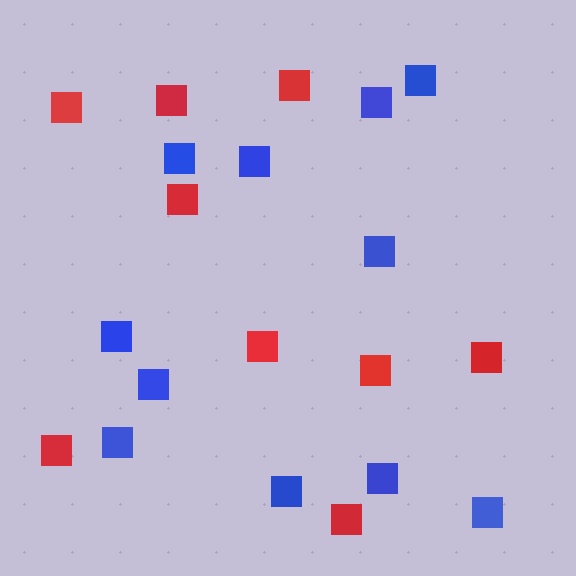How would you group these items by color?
There are 2 groups: one group of red squares (9) and one group of blue squares (11).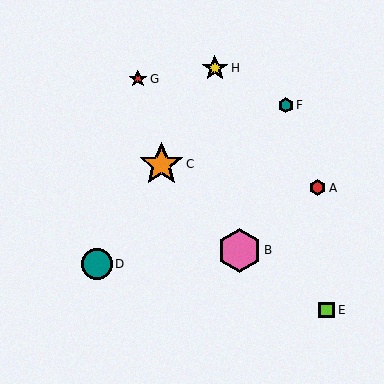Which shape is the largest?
The orange star (labeled C) is the largest.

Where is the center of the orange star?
The center of the orange star is at (161, 164).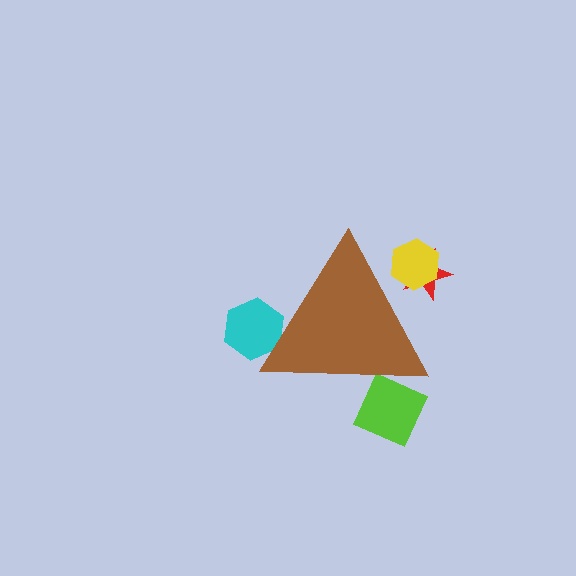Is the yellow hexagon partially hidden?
Yes, the yellow hexagon is partially hidden behind the brown triangle.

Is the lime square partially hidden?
Yes, the lime square is partially hidden behind the brown triangle.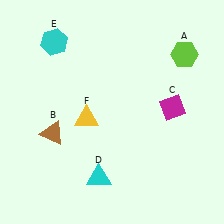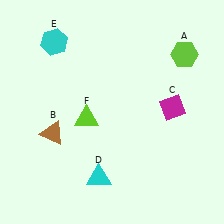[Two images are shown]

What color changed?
The triangle (F) changed from yellow in Image 1 to lime in Image 2.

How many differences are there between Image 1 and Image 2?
There is 1 difference between the two images.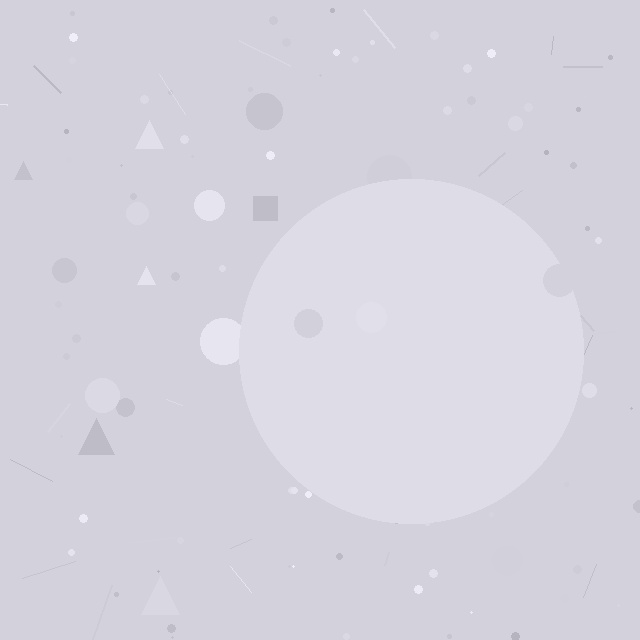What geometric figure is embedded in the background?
A circle is embedded in the background.